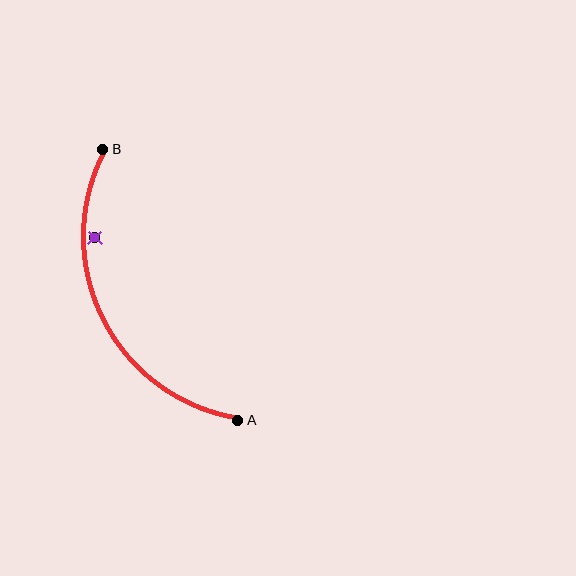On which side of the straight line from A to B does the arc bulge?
The arc bulges to the left of the straight line connecting A and B.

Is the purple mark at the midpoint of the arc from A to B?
No — the purple mark does not lie on the arc at all. It sits slightly inside the curve.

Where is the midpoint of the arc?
The arc midpoint is the point on the curve farthest from the straight line joining A and B. It sits to the left of that line.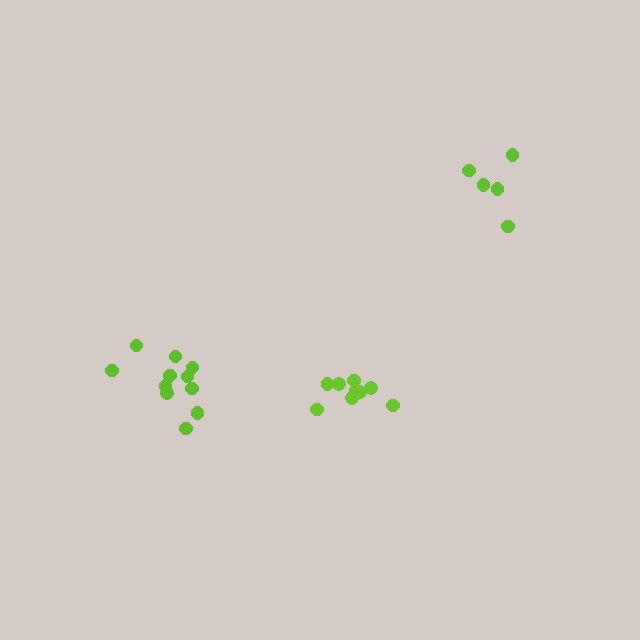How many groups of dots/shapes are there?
There are 3 groups.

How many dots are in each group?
Group 1: 5 dots, Group 2: 11 dots, Group 3: 9 dots (25 total).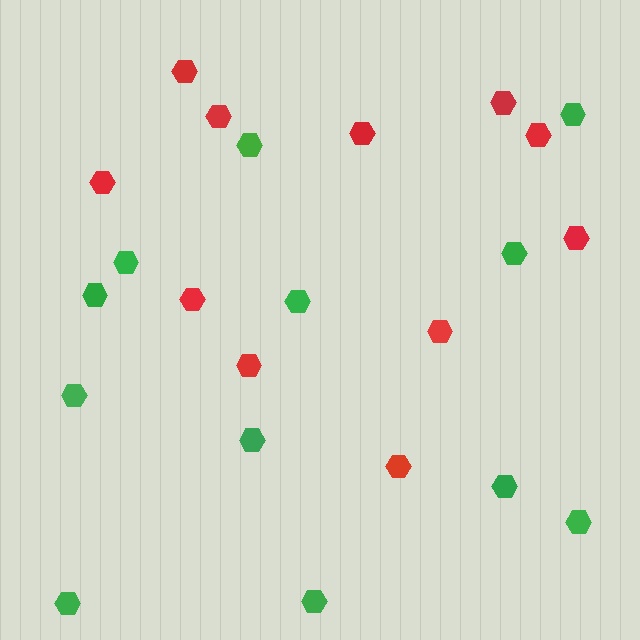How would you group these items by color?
There are 2 groups: one group of red hexagons (11) and one group of green hexagons (12).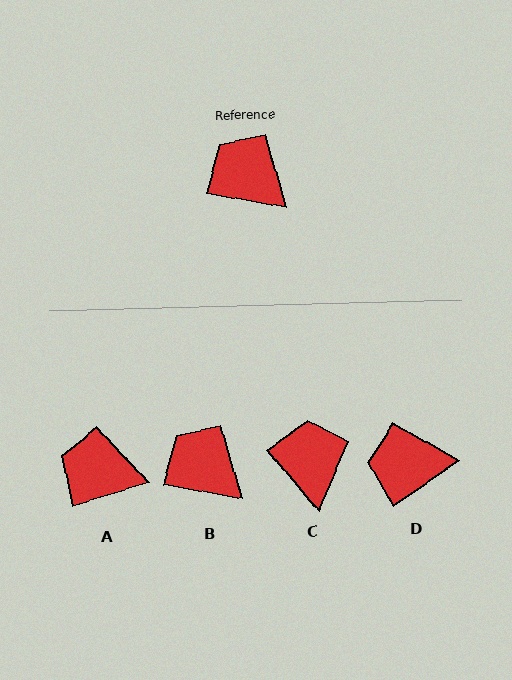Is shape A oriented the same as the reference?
No, it is off by about 27 degrees.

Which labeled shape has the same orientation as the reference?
B.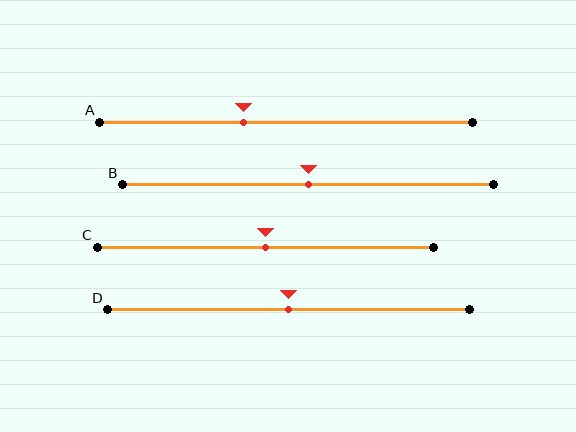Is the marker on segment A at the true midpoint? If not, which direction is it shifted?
No, the marker on segment A is shifted to the left by about 12% of the segment length.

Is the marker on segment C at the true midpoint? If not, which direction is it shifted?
Yes, the marker on segment C is at the true midpoint.